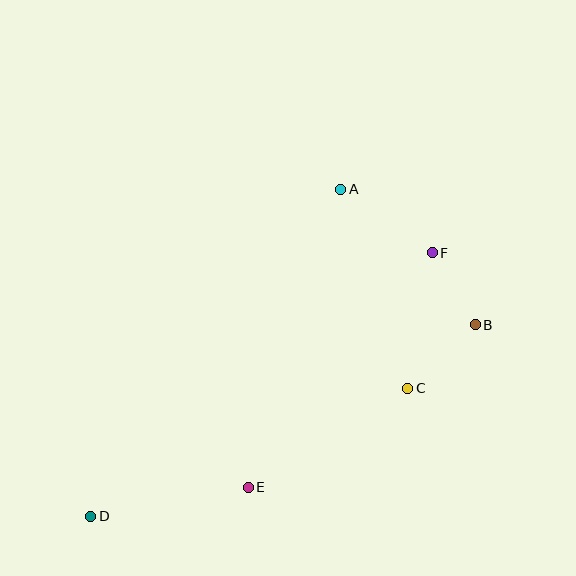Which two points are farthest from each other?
Points D and F are farthest from each other.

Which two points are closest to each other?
Points B and F are closest to each other.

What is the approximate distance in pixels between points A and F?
The distance between A and F is approximately 112 pixels.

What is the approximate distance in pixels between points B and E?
The distance between B and E is approximately 279 pixels.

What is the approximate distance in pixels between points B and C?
The distance between B and C is approximately 93 pixels.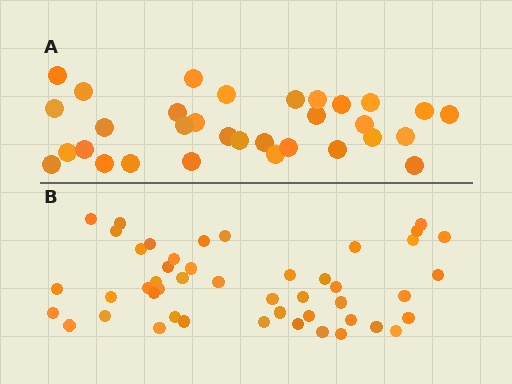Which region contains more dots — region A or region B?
Region B (the bottom region) has more dots.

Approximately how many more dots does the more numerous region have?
Region B has approximately 15 more dots than region A.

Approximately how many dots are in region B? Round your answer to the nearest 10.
About 50 dots. (The exact count is 47, which rounds to 50.)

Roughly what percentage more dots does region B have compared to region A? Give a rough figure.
About 45% more.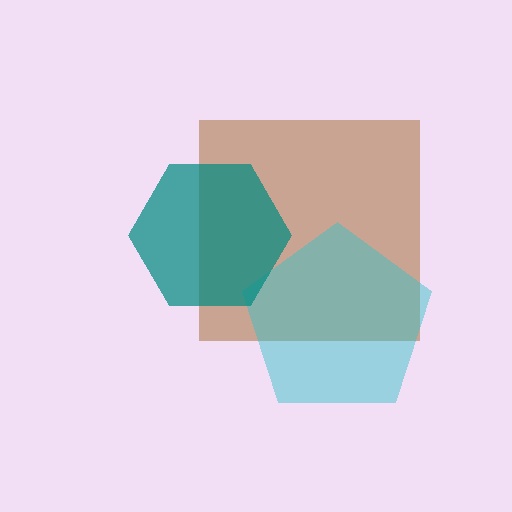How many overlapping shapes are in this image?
There are 3 overlapping shapes in the image.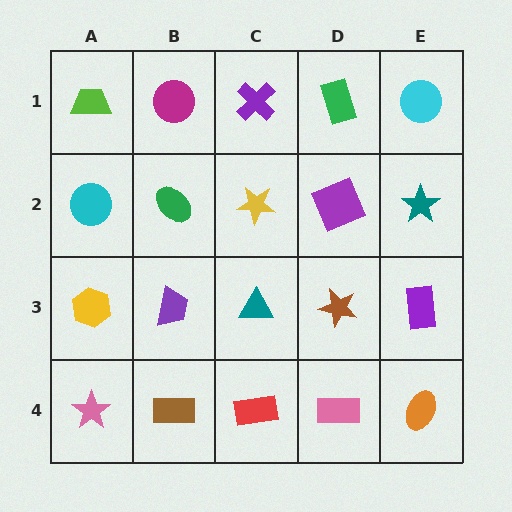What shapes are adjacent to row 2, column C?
A purple cross (row 1, column C), a teal triangle (row 3, column C), a green ellipse (row 2, column B), a purple square (row 2, column D).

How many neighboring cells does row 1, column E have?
2.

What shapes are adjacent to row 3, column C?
A yellow star (row 2, column C), a red rectangle (row 4, column C), a purple trapezoid (row 3, column B), a brown star (row 3, column D).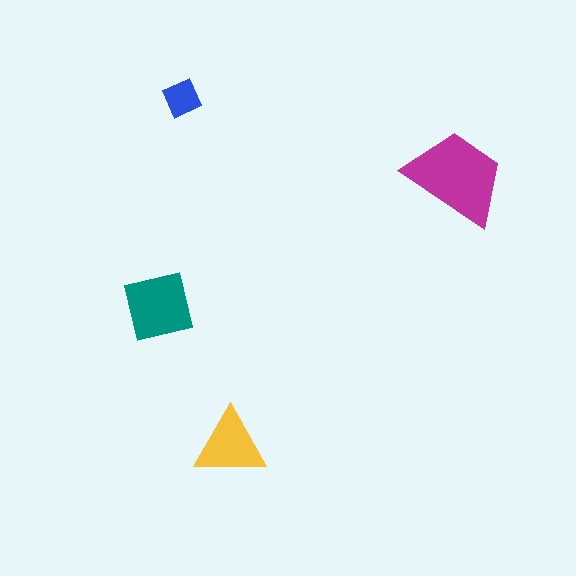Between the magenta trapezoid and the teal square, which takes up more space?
The magenta trapezoid.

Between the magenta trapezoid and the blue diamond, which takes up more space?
The magenta trapezoid.